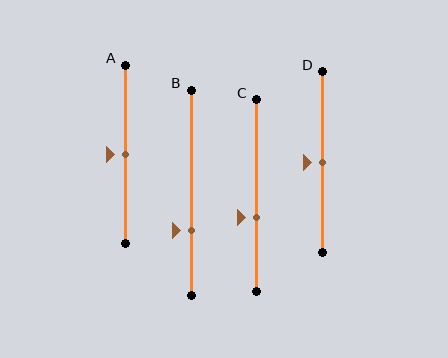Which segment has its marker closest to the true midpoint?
Segment A has its marker closest to the true midpoint.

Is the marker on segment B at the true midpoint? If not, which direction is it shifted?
No, the marker on segment B is shifted downward by about 18% of the segment length.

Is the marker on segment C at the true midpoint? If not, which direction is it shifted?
No, the marker on segment C is shifted downward by about 11% of the segment length.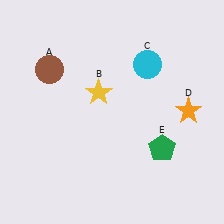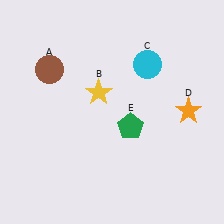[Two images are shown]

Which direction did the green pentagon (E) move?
The green pentagon (E) moved left.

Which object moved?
The green pentagon (E) moved left.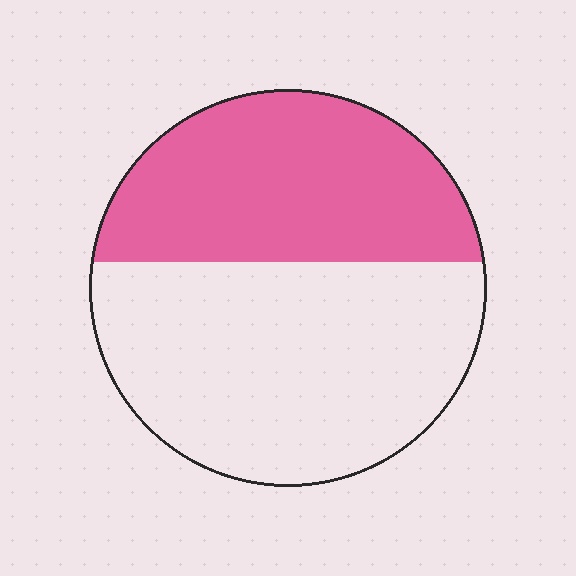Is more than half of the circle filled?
No.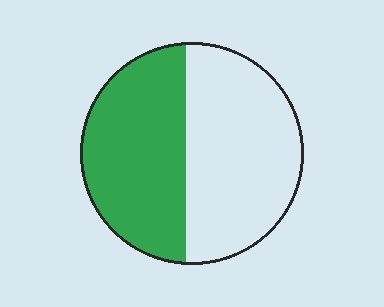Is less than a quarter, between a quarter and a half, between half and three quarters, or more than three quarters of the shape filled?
Between a quarter and a half.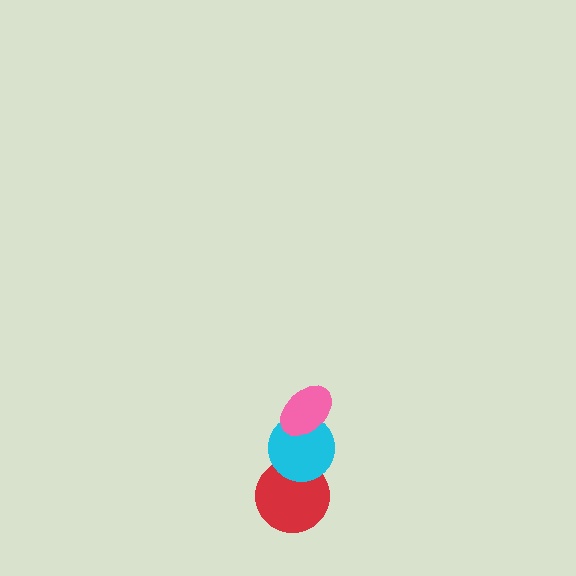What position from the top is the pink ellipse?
The pink ellipse is 1st from the top.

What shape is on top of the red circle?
The cyan circle is on top of the red circle.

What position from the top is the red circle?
The red circle is 3rd from the top.